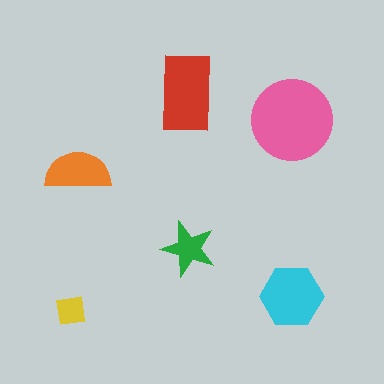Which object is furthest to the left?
The yellow square is leftmost.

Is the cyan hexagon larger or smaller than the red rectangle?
Smaller.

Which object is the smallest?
The yellow square.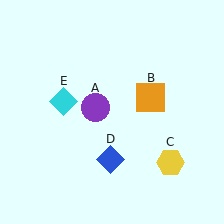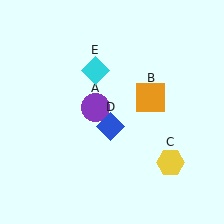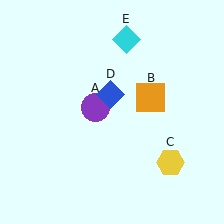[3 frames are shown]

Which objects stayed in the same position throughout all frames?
Purple circle (object A) and orange square (object B) and yellow hexagon (object C) remained stationary.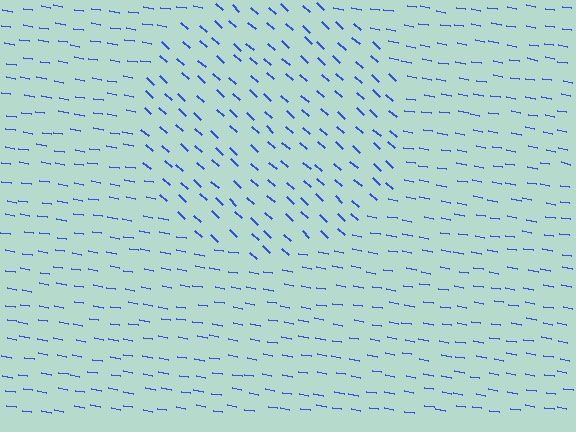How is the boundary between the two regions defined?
The boundary is defined purely by a change in line orientation (approximately 32 degrees difference). All lines are the same color and thickness.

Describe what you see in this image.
The image is filled with small blue line segments. A circle region in the image has lines oriented differently from the surrounding lines, creating a visible texture boundary.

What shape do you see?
I see a circle.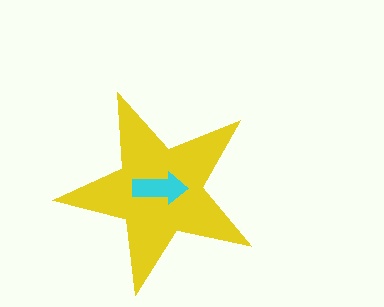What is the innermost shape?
The cyan arrow.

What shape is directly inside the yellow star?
The cyan arrow.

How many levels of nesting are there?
2.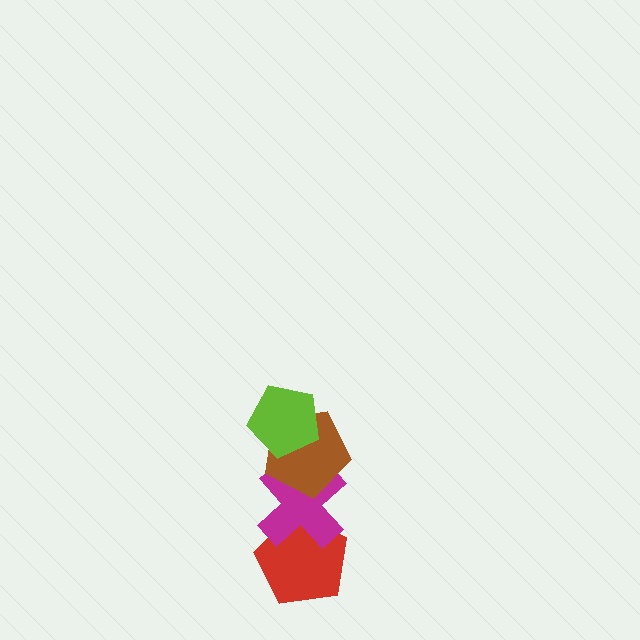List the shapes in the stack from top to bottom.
From top to bottom: the lime pentagon, the brown pentagon, the magenta cross, the red pentagon.